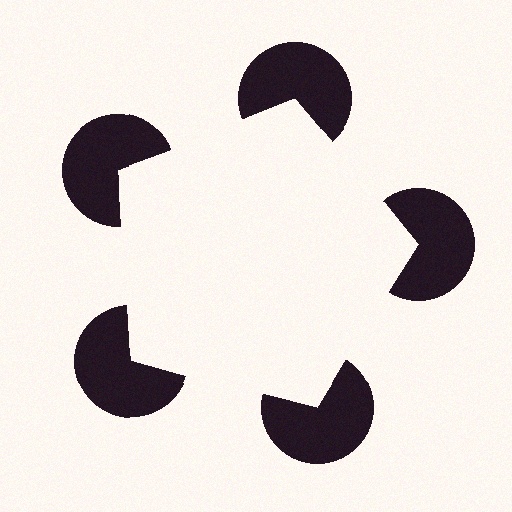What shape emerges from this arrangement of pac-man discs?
An illusory pentagon — its edges are inferred from the aligned wedge cuts in the pac-man discs, not physically drawn.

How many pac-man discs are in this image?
There are 5 — one at each vertex of the illusory pentagon.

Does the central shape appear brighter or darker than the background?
It typically appears slightly brighter than the background, even though no actual brightness change is drawn.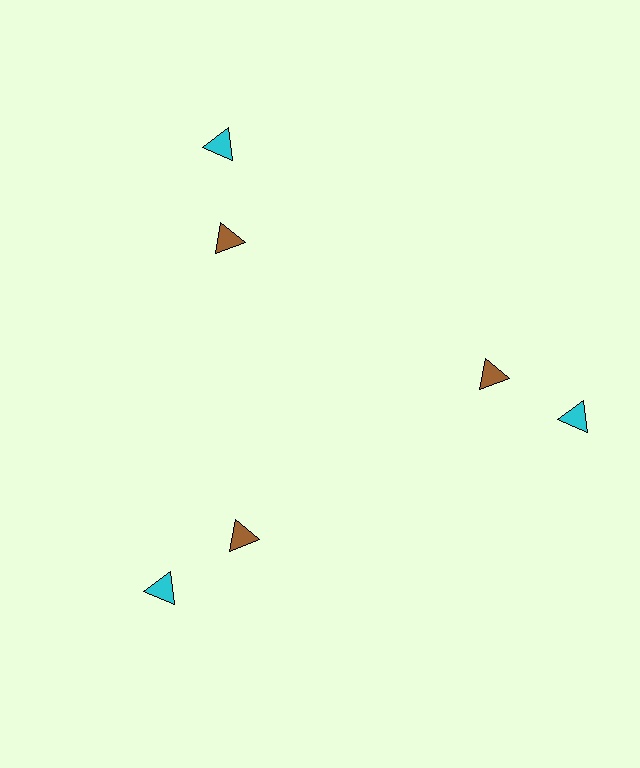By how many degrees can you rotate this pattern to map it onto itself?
The pattern maps onto itself every 120 degrees of rotation.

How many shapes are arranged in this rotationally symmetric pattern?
There are 6 shapes, arranged in 3 groups of 2.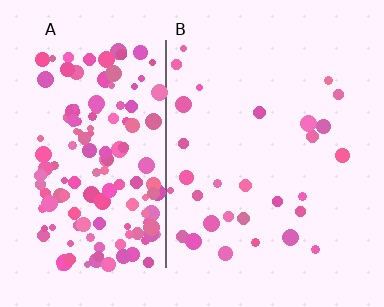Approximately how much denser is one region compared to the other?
Approximately 5.1× — region A over region B.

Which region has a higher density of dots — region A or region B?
A (the left).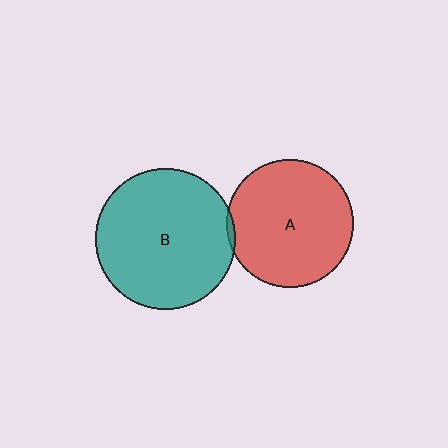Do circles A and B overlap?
Yes.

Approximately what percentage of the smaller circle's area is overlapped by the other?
Approximately 5%.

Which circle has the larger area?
Circle B (teal).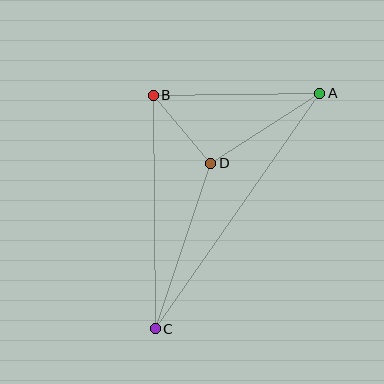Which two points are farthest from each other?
Points A and C are farthest from each other.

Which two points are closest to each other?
Points B and D are closest to each other.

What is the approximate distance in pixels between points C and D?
The distance between C and D is approximately 175 pixels.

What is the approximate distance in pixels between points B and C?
The distance between B and C is approximately 233 pixels.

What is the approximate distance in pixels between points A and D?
The distance between A and D is approximately 129 pixels.